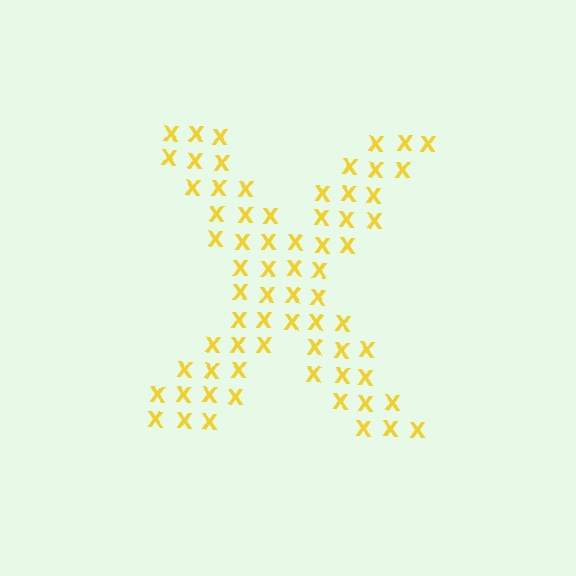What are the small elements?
The small elements are letter X's.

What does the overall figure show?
The overall figure shows the letter X.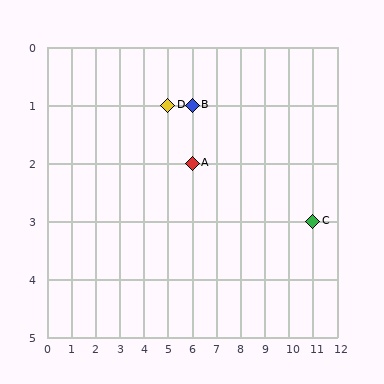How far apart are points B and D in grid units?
Points B and D are 1 column apart.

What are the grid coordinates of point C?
Point C is at grid coordinates (11, 3).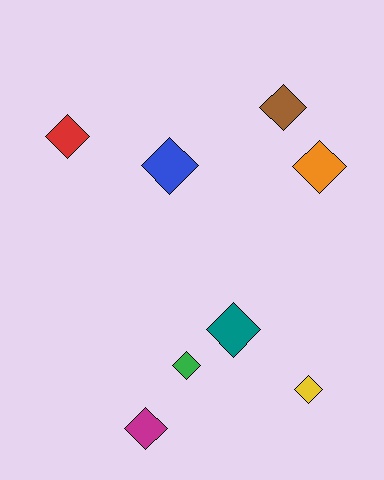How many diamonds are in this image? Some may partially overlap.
There are 8 diamonds.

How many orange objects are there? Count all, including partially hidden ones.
There is 1 orange object.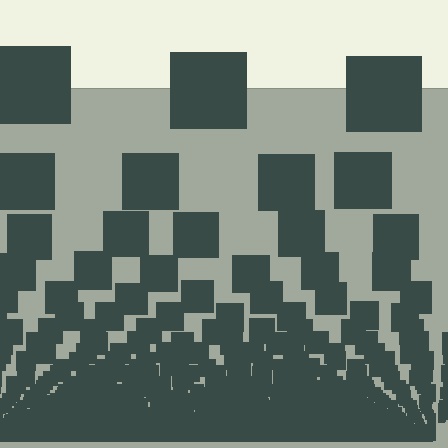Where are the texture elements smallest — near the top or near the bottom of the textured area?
Near the bottom.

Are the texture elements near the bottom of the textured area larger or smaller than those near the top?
Smaller. The gradient is inverted — elements near the bottom are smaller and denser.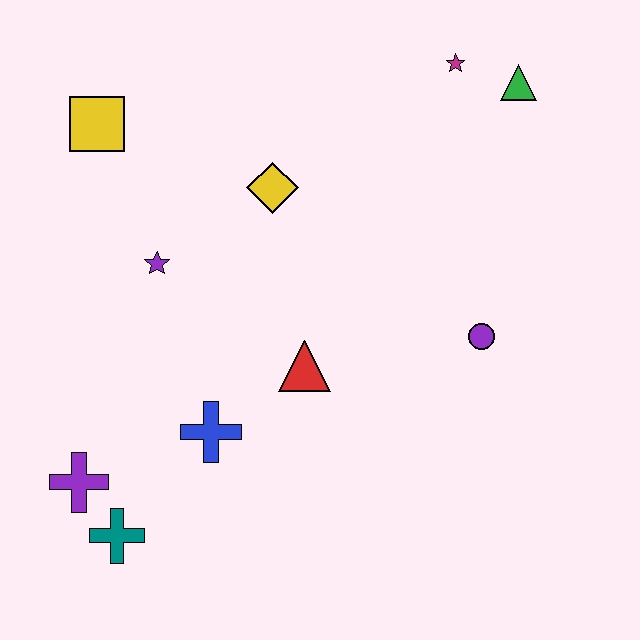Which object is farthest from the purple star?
The green triangle is farthest from the purple star.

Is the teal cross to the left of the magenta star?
Yes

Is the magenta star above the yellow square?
Yes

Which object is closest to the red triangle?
The blue cross is closest to the red triangle.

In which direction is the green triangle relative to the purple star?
The green triangle is to the right of the purple star.